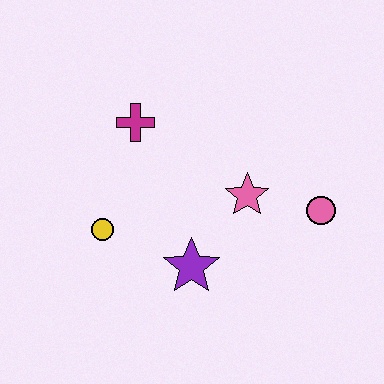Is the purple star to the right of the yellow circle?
Yes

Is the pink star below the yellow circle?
No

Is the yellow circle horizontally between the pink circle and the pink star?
No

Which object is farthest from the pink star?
The yellow circle is farthest from the pink star.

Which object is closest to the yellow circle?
The purple star is closest to the yellow circle.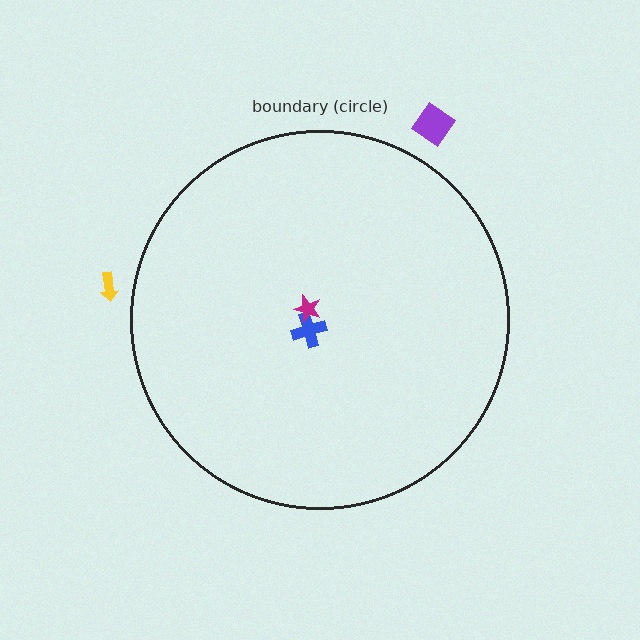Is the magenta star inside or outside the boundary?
Inside.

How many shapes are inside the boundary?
2 inside, 2 outside.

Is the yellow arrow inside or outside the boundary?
Outside.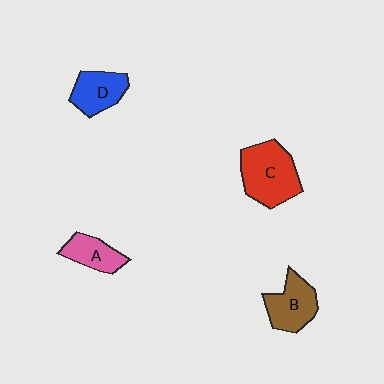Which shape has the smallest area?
Shape A (pink).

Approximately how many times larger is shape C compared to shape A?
Approximately 1.9 times.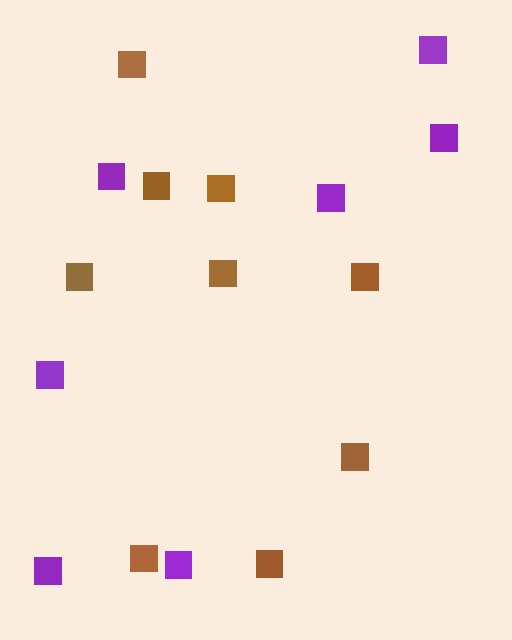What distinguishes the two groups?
There are 2 groups: one group of brown squares (9) and one group of purple squares (7).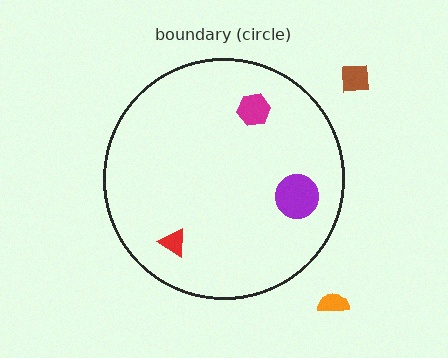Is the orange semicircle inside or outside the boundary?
Outside.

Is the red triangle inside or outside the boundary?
Inside.